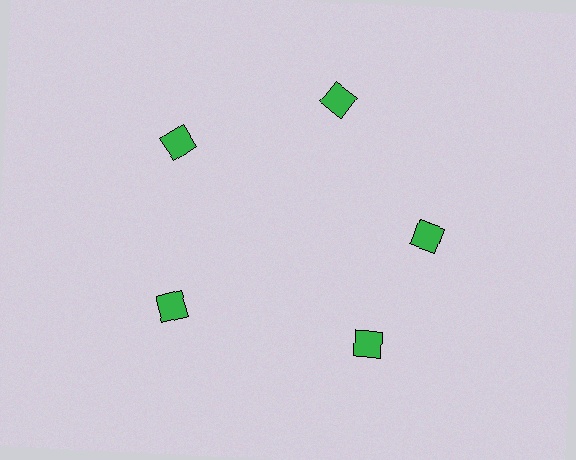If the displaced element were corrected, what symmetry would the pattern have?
It would have 5-fold rotational symmetry — the pattern would map onto itself every 72 degrees.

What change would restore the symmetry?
The symmetry would be restored by rotating it back into even spacing with its neighbors so that all 5 diamonds sit at equal angles and equal distance from the center.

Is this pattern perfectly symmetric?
No. The 5 green diamonds are arranged in a ring, but one element near the 5 o'clock position is rotated out of alignment along the ring, breaking the 5-fold rotational symmetry.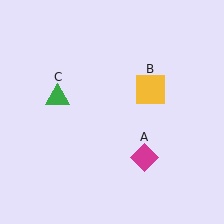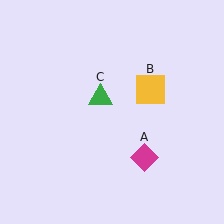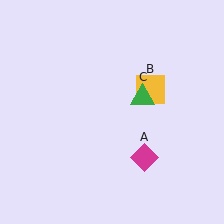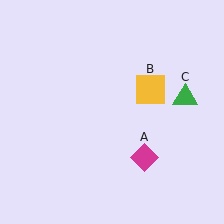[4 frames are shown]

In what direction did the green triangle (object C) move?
The green triangle (object C) moved right.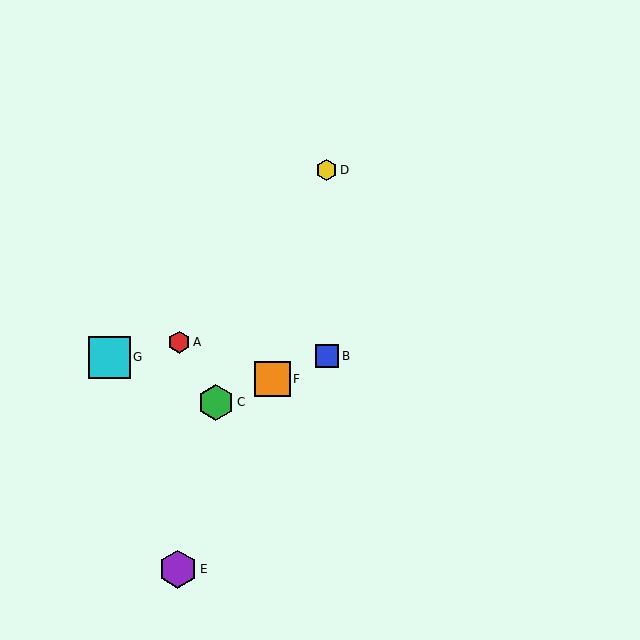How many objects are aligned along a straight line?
3 objects (B, C, F) are aligned along a straight line.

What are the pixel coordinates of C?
Object C is at (216, 402).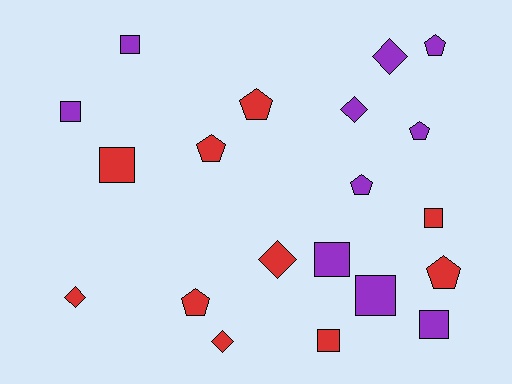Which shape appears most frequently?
Square, with 8 objects.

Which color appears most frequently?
Purple, with 10 objects.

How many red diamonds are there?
There are 3 red diamonds.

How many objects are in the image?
There are 20 objects.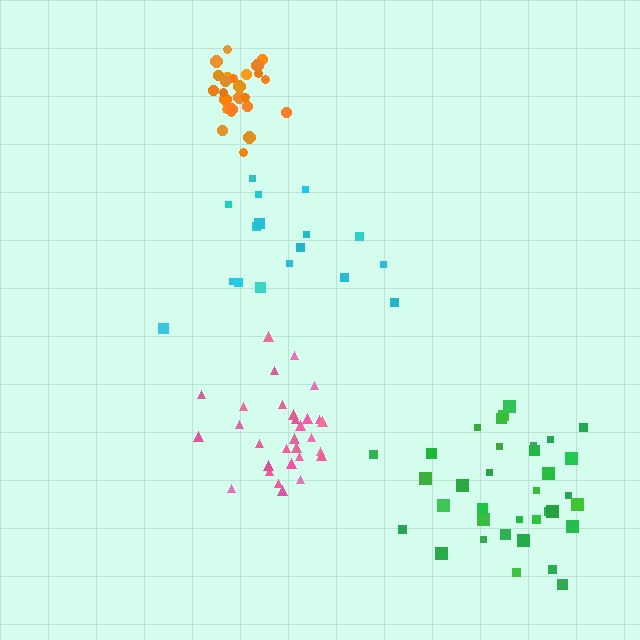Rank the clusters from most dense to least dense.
orange, pink, green, cyan.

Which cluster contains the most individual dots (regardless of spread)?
Green (35).